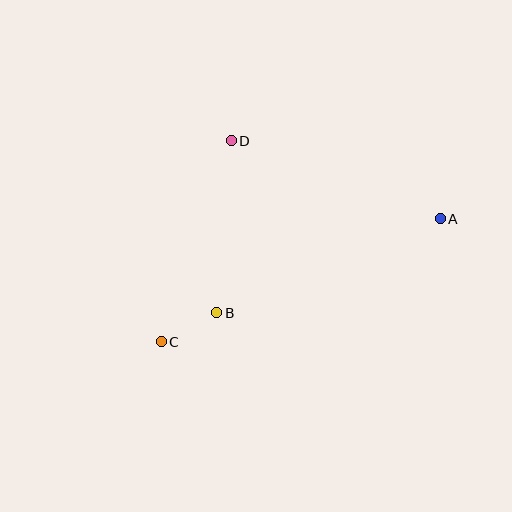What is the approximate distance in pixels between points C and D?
The distance between C and D is approximately 213 pixels.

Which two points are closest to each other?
Points B and C are closest to each other.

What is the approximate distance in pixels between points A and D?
The distance between A and D is approximately 223 pixels.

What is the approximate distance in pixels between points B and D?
The distance between B and D is approximately 173 pixels.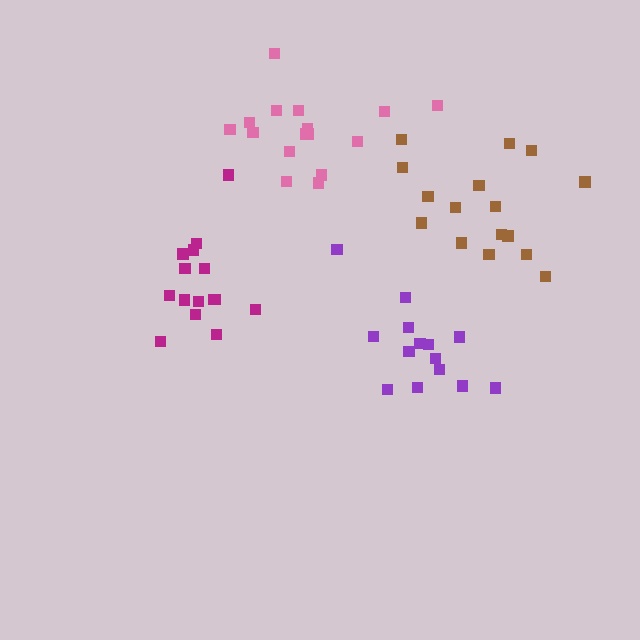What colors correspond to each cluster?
The clusters are colored: brown, purple, magenta, pink.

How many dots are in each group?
Group 1: 16 dots, Group 2: 14 dots, Group 3: 15 dots, Group 4: 16 dots (61 total).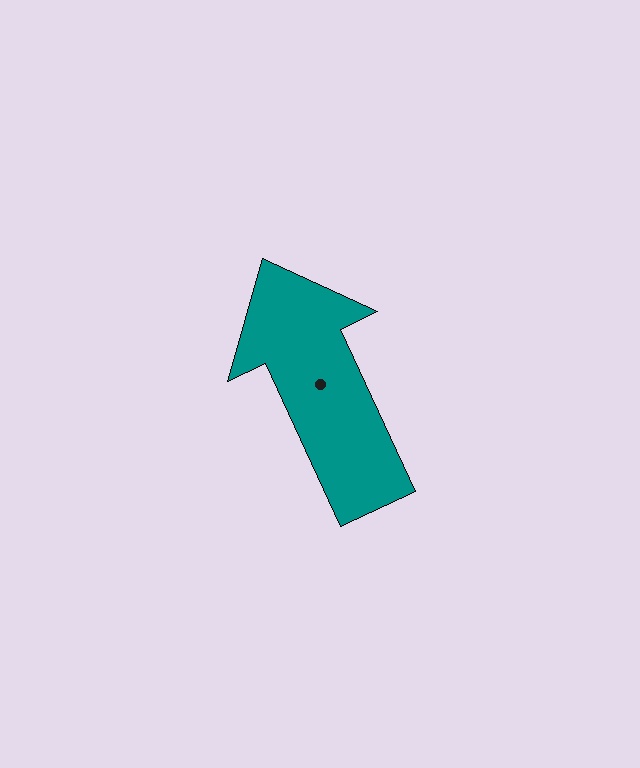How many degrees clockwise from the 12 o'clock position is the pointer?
Approximately 335 degrees.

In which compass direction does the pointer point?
Northwest.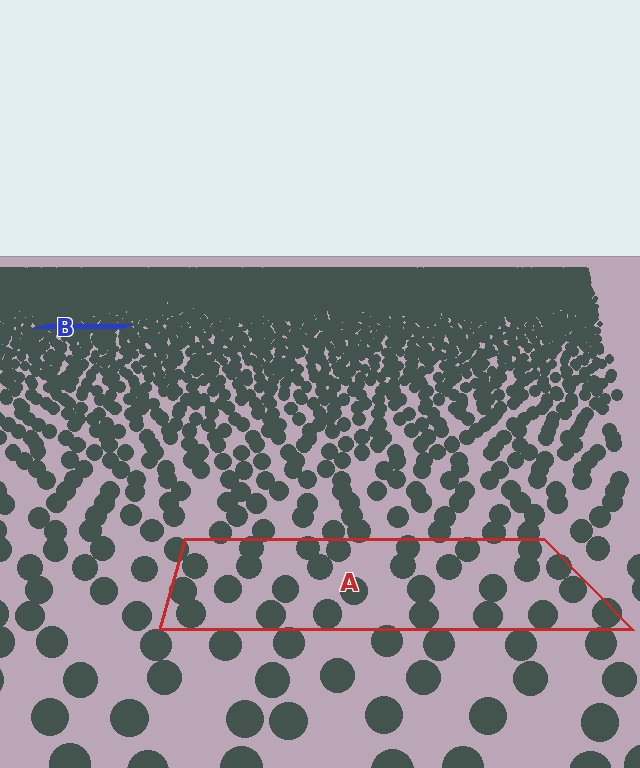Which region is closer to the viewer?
Region A is closer. The texture elements there are larger and more spread out.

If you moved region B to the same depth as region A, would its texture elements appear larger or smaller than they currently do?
They would appear larger. At a closer depth, the same texture elements are projected at a bigger on-screen size.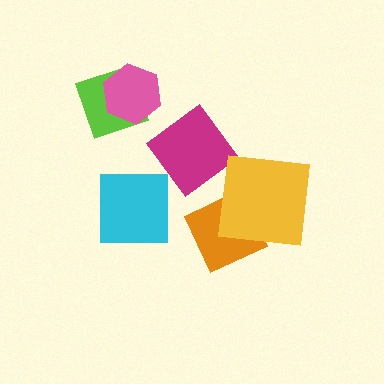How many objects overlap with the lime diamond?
1 object overlaps with the lime diamond.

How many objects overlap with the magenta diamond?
0 objects overlap with the magenta diamond.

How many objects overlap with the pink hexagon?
1 object overlaps with the pink hexagon.